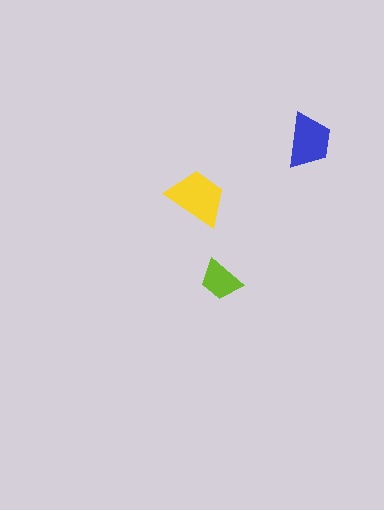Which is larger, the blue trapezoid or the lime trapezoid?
The blue one.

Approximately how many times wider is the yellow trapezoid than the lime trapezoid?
About 1.5 times wider.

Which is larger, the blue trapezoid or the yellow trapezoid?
The yellow one.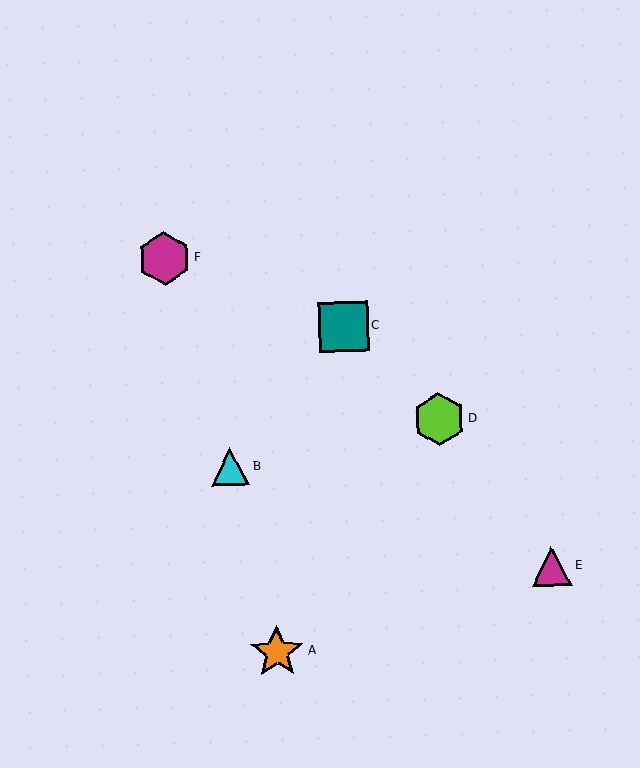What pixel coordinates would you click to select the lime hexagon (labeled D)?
Click at (439, 419) to select the lime hexagon D.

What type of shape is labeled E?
Shape E is a magenta triangle.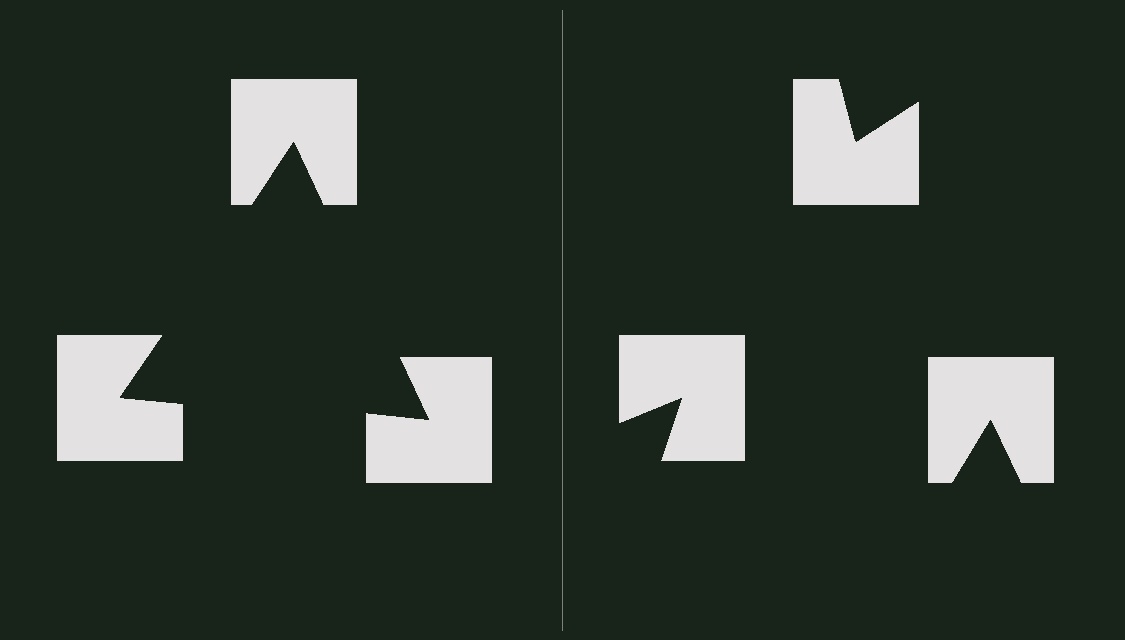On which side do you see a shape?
An illusory triangle appears on the left side. On the right side the wedge cuts are rotated, so no coherent shape forms.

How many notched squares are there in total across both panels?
6 — 3 on each side.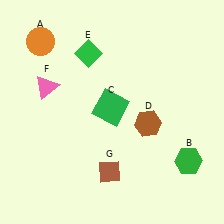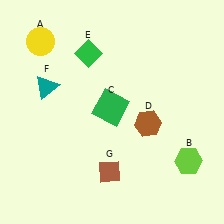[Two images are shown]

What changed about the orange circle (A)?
In Image 1, A is orange. In Image 2, it changed to yellow.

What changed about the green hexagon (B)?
In Image 1, B is green. In Image 2, it changed to lime.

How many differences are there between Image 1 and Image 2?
There are 3 differences between the two images.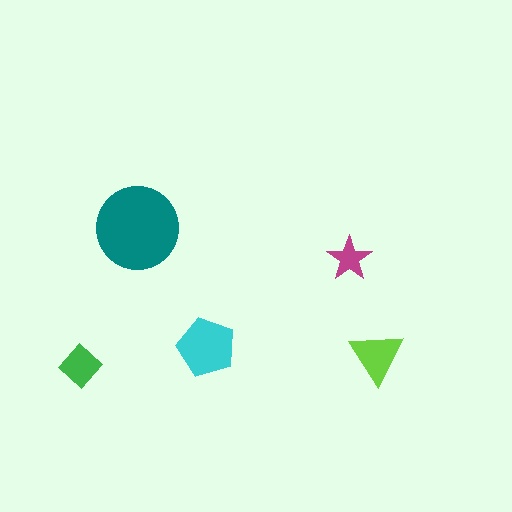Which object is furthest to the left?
The green diamond is leftmost.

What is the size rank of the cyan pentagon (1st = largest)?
2nd.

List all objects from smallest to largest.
The magenta star, the green diamond, the lime triangle, the cyan pentagon, the teal circle.